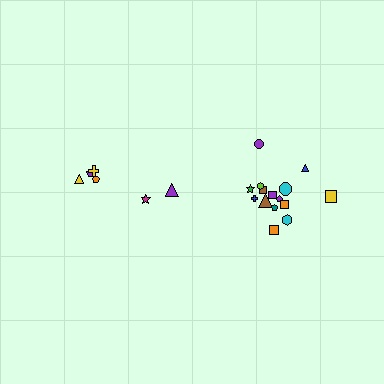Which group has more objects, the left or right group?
The right group.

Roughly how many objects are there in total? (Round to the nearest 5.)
Roughly 20 objects in total.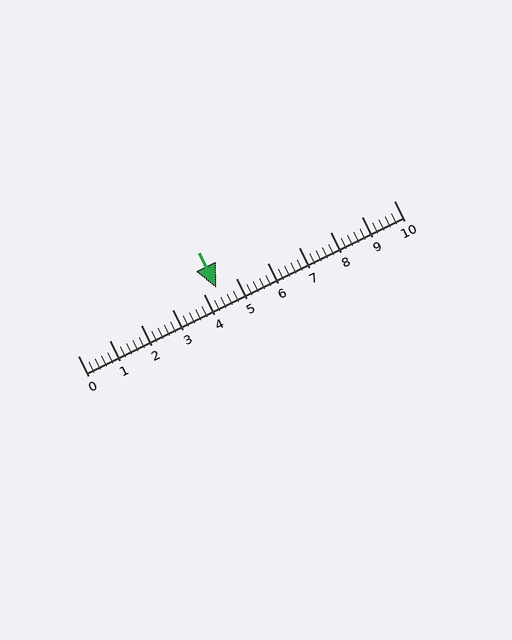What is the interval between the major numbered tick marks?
The major tick marks are spaced 1 units apart.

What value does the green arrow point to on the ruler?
The green arrow points to approximately 4.4.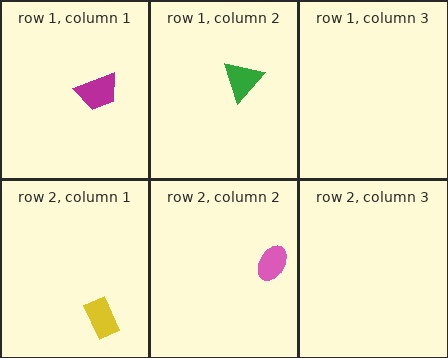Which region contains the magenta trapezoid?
The row 1, column 1 region.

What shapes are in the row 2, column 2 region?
The pink ellipse.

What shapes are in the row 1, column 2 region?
The green triangle.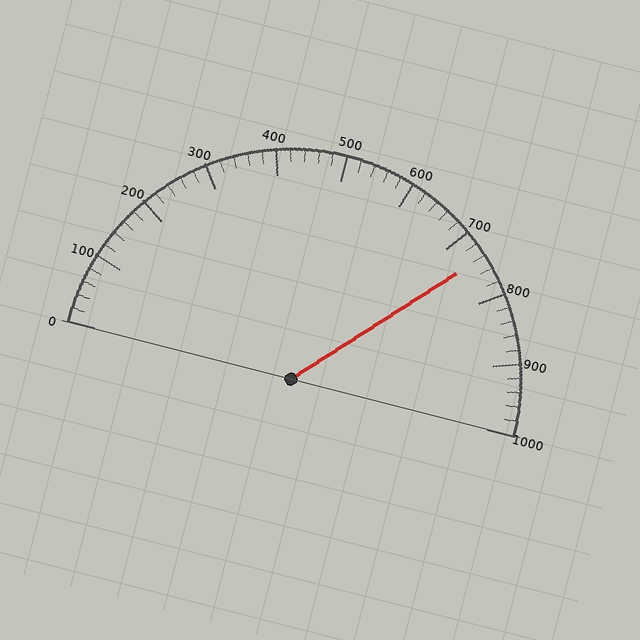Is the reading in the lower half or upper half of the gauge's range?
The reading is in the upper half of the range (0 to 1000).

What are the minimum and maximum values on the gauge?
The gauge ranges from 0 to 1000.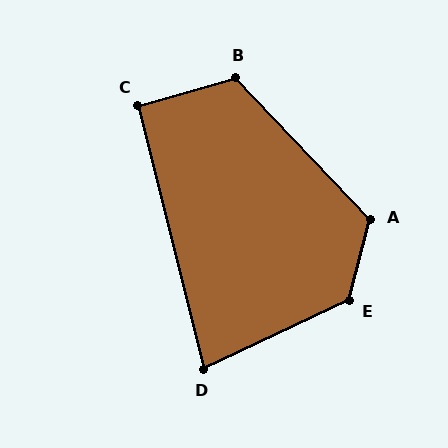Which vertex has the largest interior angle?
E, at approximately 130 degrees.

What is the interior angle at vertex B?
Approximately 118 degrees (obtuse).